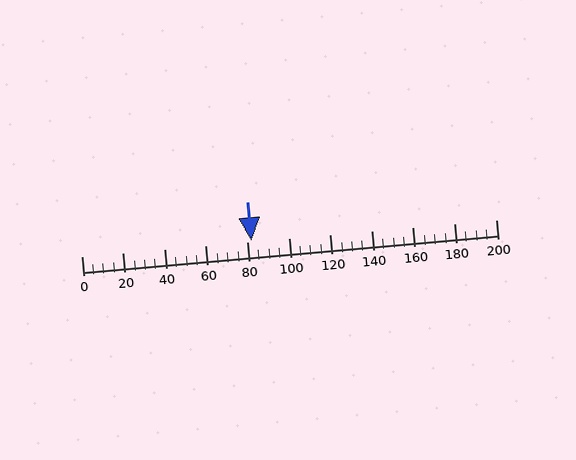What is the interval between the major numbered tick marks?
The major tick marks are spaced 20 units apart.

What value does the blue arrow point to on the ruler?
The blue arrow points to approximately 82.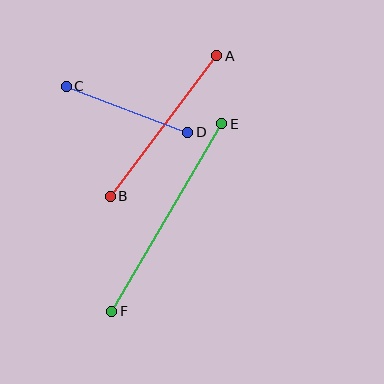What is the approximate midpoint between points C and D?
The midpoint is at approximately (127, 109) pixels.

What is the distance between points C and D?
The distance is approximately 130 pixels.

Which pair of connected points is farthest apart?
Points E and F are farthest apart.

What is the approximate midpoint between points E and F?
The midpoint is at approximately (167, 217) pixels.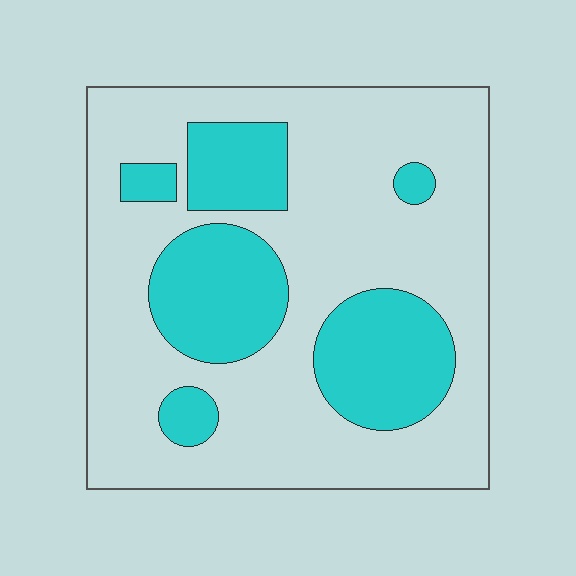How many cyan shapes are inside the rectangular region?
6.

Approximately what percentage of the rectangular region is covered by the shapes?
Approximately 30%.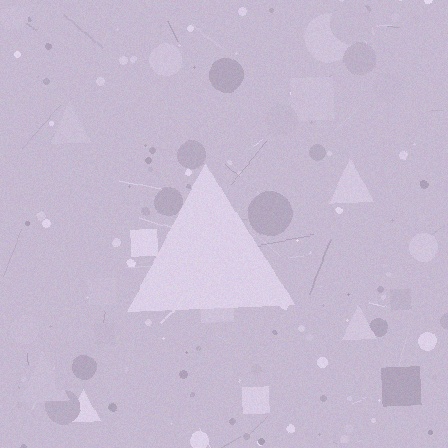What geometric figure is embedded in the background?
A triangle is embedded in the background.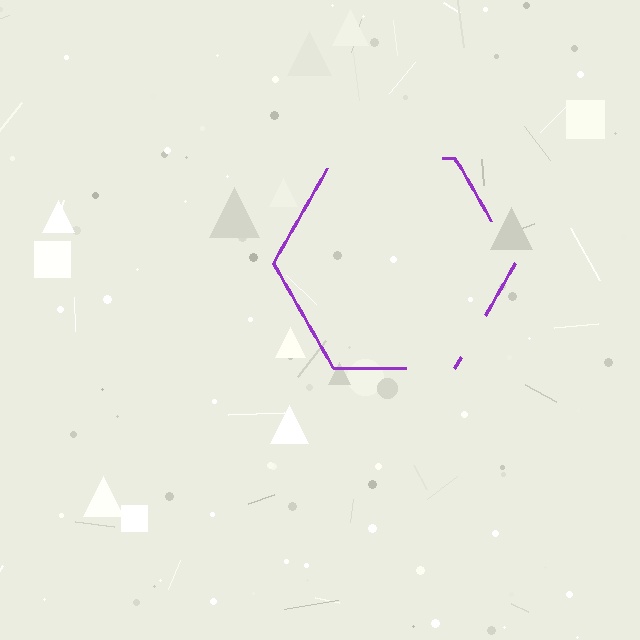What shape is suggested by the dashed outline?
The dashed outline suggests a hexagon.